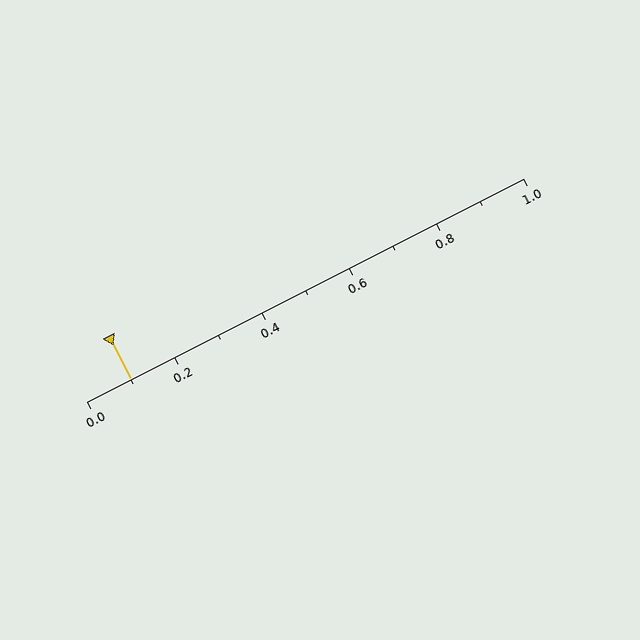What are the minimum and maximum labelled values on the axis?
The axis runs from 0.0 to 1.0.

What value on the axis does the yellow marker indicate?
The marker indicates approximately 0.1.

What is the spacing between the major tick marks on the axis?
The major ticks are spaced 0.2 apart.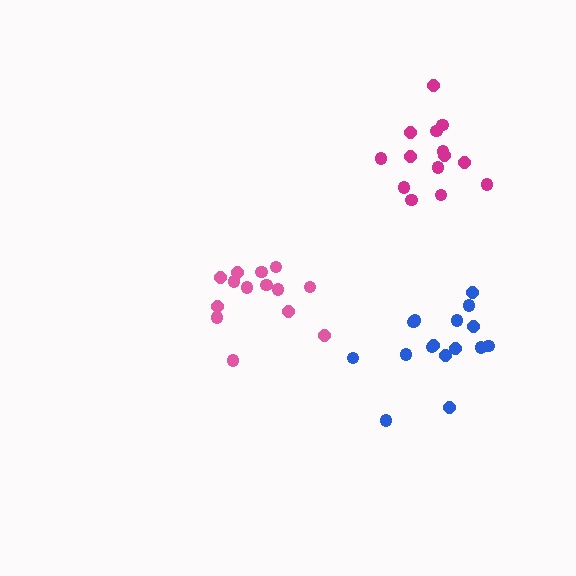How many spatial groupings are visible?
There are 3 spatial groupings.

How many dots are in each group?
Group 1: 14 dots, Group 2: 14 dots, Group 3: 16 dots (44 total).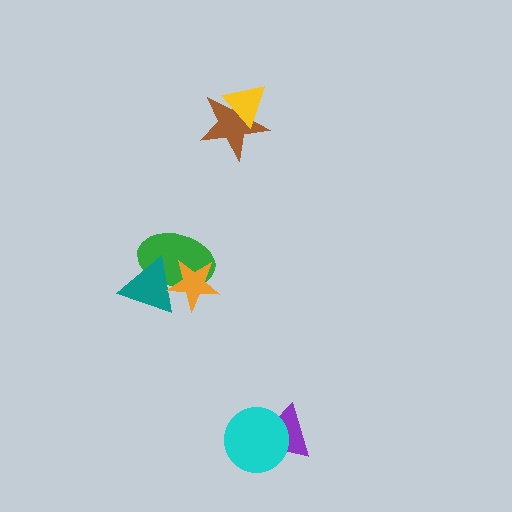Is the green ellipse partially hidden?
Yes, it is partially covered by another shape.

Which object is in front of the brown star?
The yellow triangle is in front of the brown star.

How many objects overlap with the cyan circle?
1 object overlaps with the cyan circle.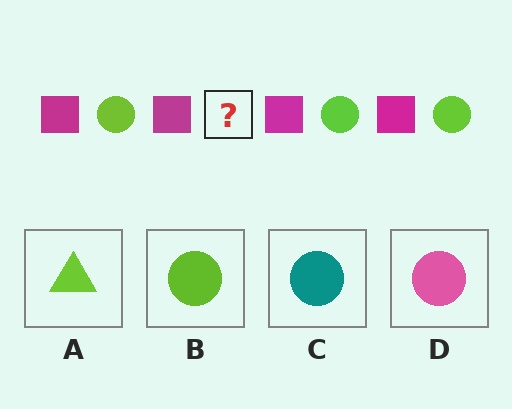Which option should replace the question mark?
Option B.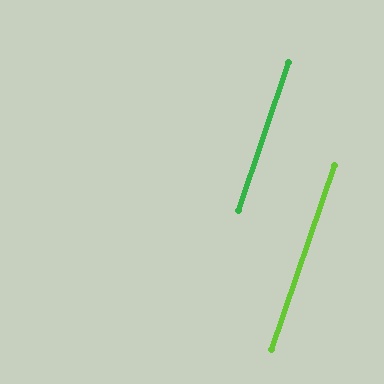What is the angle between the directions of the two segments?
Approximately 0 degrees.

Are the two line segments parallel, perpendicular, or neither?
Parallel — their directions differ by only 0.0°.